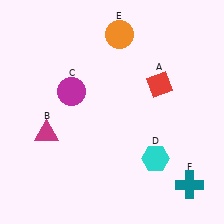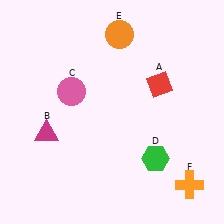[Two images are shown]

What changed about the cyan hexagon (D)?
In Image 1, D is cyan. In Image 2, it changed to green.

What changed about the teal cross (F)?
In Image 1, F is teal. In Image 2, it changed to orange.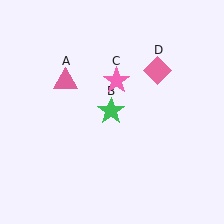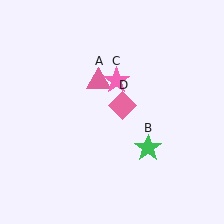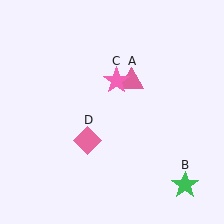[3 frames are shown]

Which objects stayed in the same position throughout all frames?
Pink star (object C) remained stationary.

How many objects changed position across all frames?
3 objects changed position: pink triangle (object A), green star (object B), pink diamond (object D).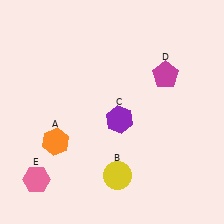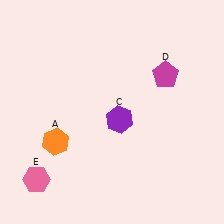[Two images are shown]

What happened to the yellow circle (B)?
The yellow circle (B) was removed in Image 2. It was in the bottom-right area of Image 1.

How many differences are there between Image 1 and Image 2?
There is 1 difference between the two images.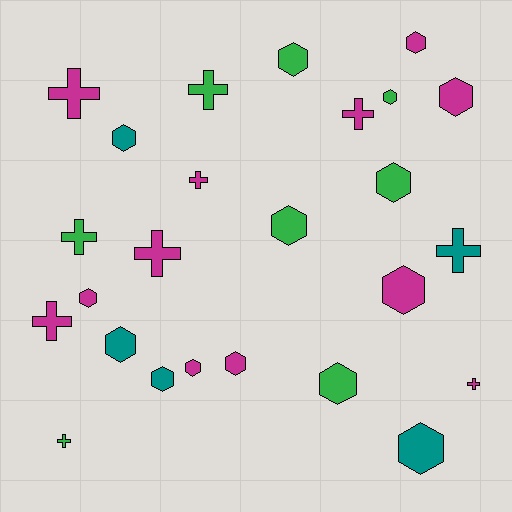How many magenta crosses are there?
There are 6 magenta crosses.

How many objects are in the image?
There are 25 objects.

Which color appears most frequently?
Magenta, with 12 objects.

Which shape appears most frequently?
Hexagon, with 15 objects.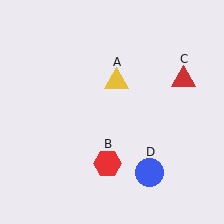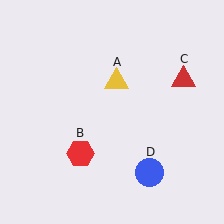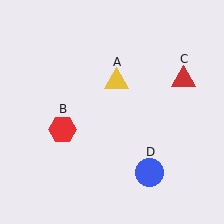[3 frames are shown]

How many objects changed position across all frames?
1 object changed position: red hexagon (object B).